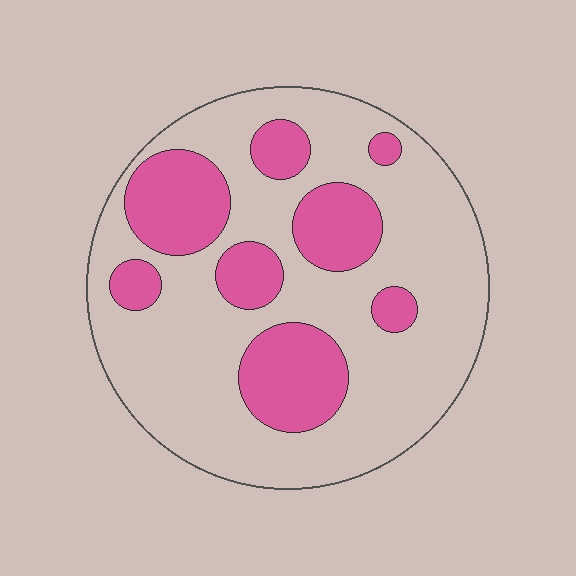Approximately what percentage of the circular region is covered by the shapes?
Approximately 30%.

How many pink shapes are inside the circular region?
8.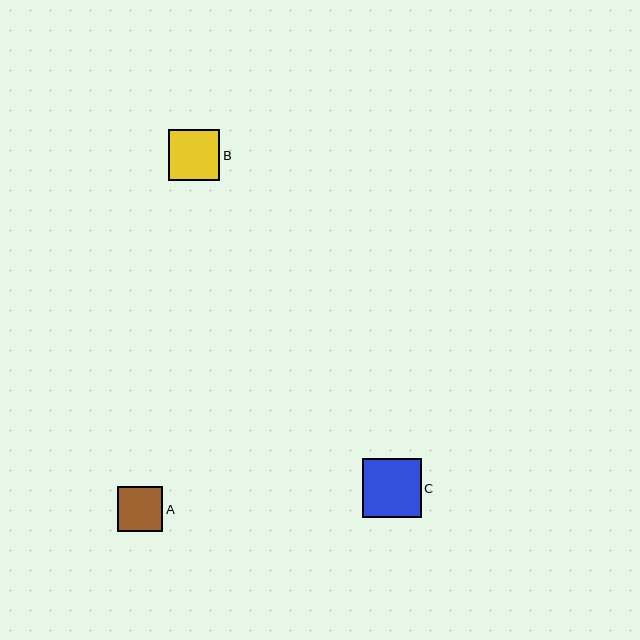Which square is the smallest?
Square A is the smallest with a size of approximately 46 pixels.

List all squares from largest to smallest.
From largest to smallest: C, B, A.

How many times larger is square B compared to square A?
Square B is approximately 1.1 times the size of square A.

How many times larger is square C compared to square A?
Square C is approximately 1.3 times the size of square A.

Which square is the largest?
Square C is the largest with a size of approximately 59 pixels.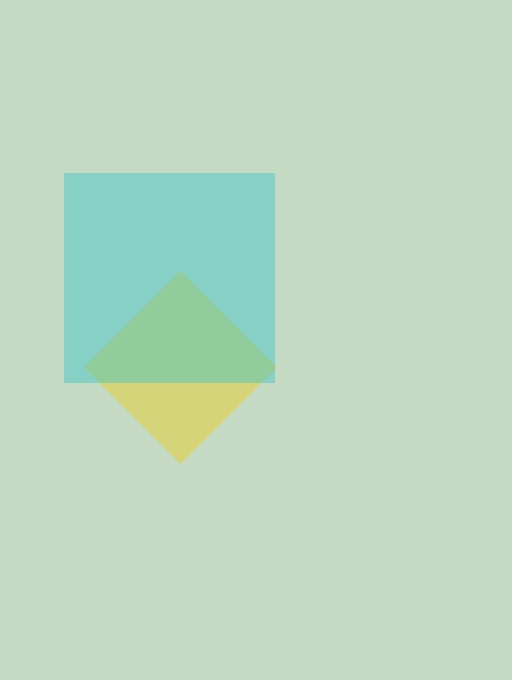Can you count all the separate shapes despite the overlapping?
Yes, there are 2 separate shapes.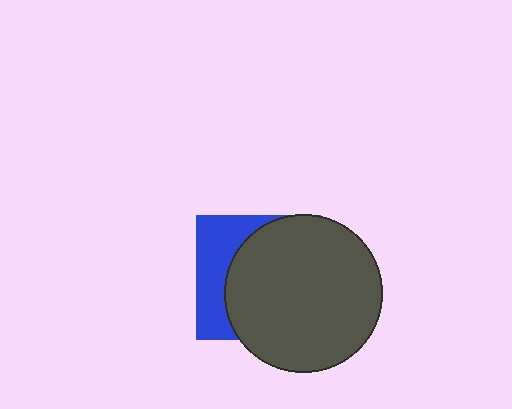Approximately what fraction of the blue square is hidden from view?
Roughly 68% of the blue square is hidden behind the dark gray circle.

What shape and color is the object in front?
The object in front is a dark gray circle.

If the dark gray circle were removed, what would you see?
You would see the complete blue square.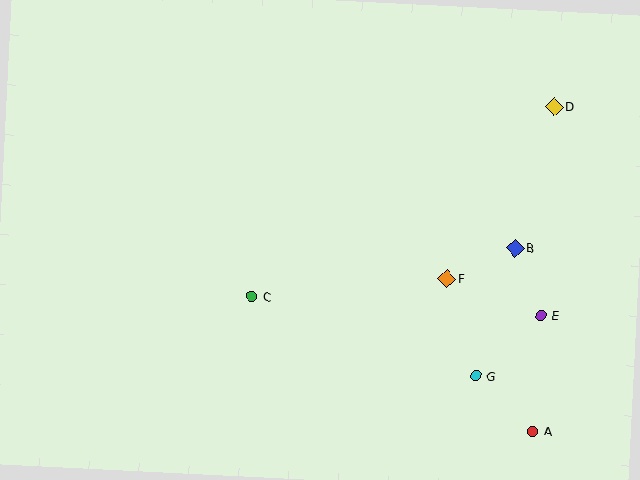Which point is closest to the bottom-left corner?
Point C is closest to the bottom-left corner.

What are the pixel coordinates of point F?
Point F is at (447, 278).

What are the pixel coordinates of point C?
Point C is at (252, 297).